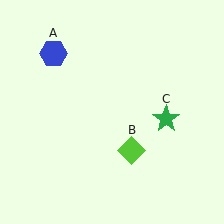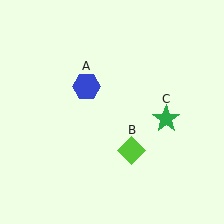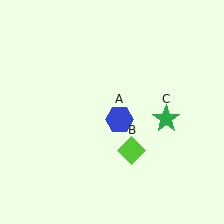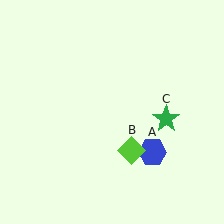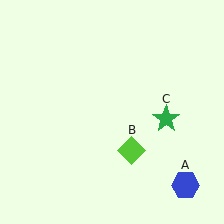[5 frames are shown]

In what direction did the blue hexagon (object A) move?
The blue hexagon (object A) moved down and to the right.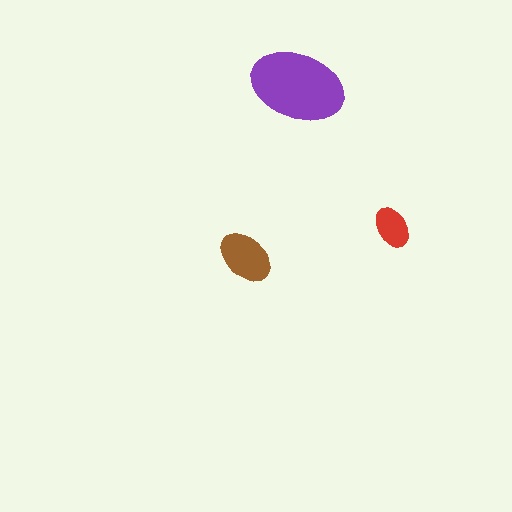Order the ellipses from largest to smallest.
the purple one, the brown one, the red one.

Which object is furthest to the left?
The brown ellipse is leftmost.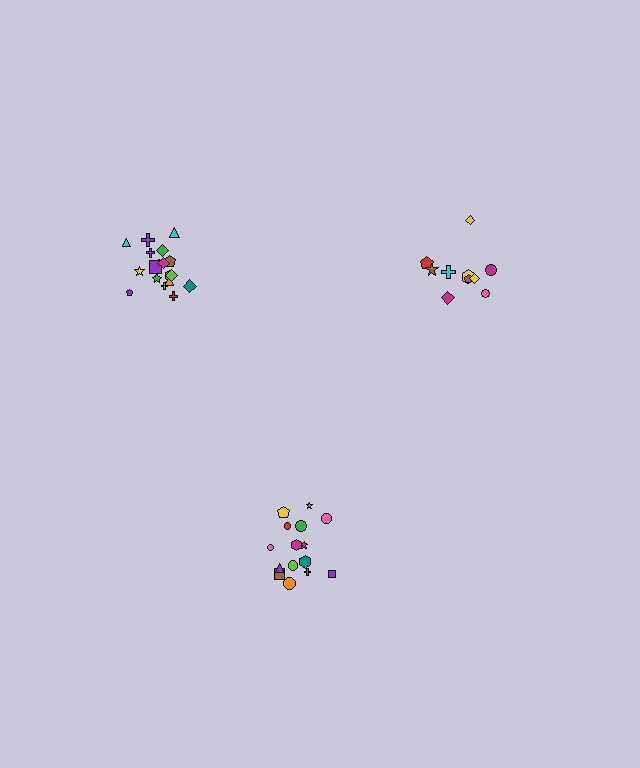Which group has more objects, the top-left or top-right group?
The top-left group.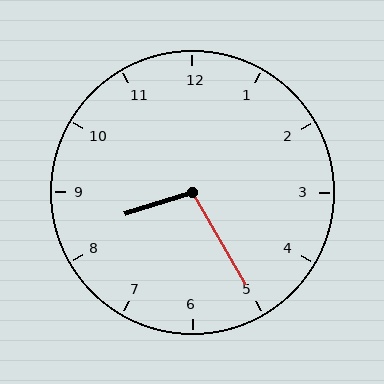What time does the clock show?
8:25.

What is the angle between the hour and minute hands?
Approximately 102 degrees.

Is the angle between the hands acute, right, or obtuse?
It is obtuse.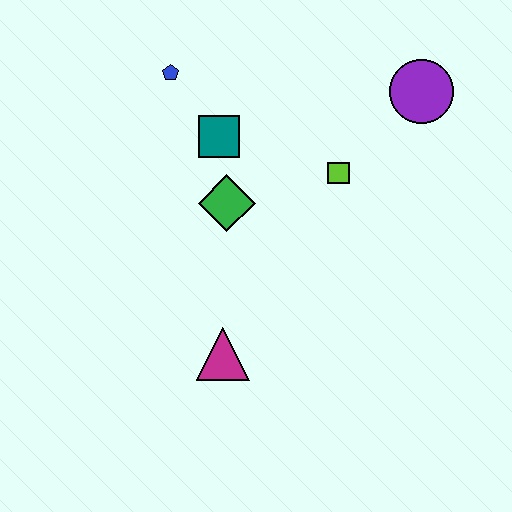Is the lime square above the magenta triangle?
Yes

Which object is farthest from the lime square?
The magenta triangle is farthest from the lime square.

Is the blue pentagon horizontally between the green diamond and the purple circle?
No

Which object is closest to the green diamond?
The teal square is closest to the green diamond.